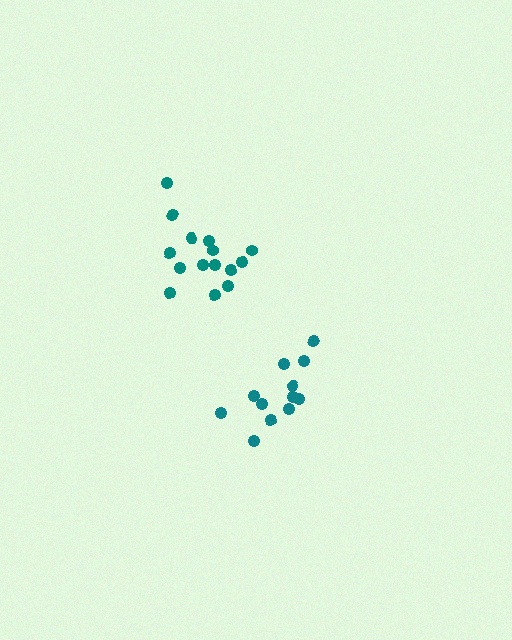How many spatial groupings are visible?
There are 2 spatial groupings.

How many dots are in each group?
Group 1: 12 dots, Group 2: 15 dots (27 total).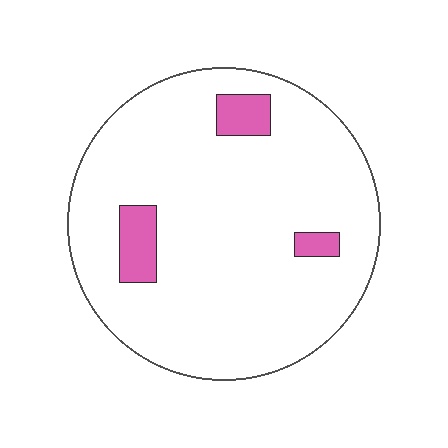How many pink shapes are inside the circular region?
3.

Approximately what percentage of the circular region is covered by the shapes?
Approximately 10%.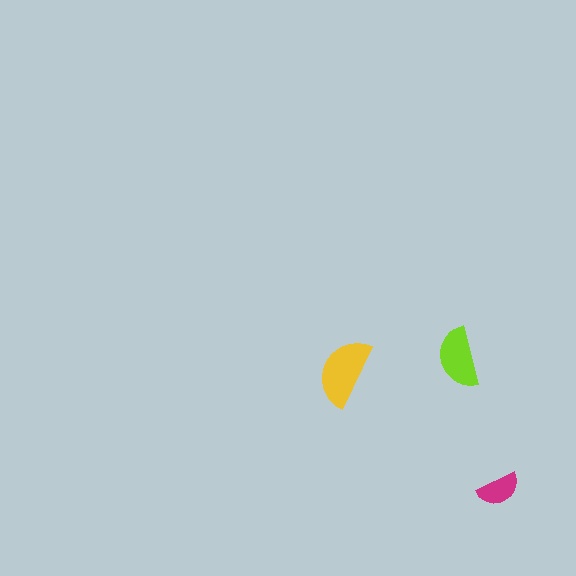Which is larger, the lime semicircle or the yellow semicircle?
The yellow one.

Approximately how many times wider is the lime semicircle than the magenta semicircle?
About 1.5 times wider.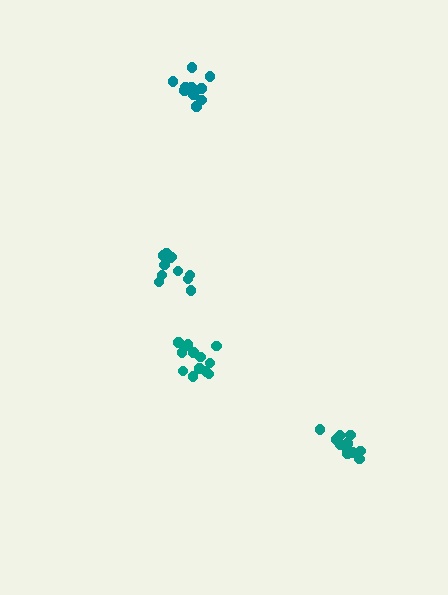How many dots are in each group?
Group 1: 13 dots, Group 2: 12 dots, Group 3: 12 dots, Group 4: 13 dots (50 total).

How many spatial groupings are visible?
There are 4 spatial groupings.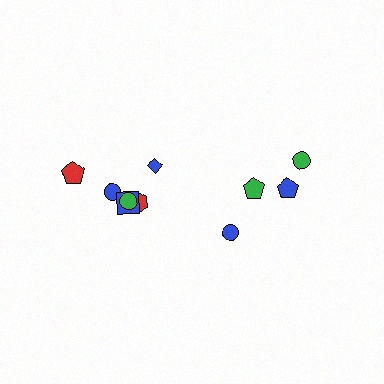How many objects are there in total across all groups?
There are 10 objects.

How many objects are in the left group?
There are 6 objects.